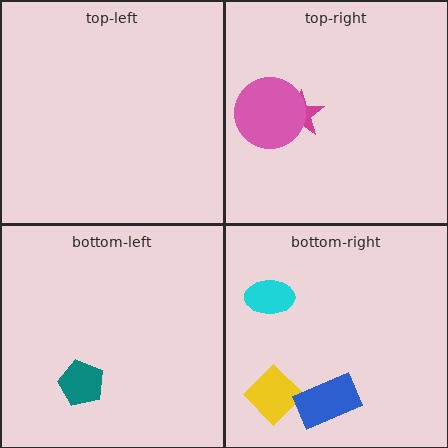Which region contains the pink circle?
The top-right region.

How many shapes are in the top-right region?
2.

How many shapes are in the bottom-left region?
1.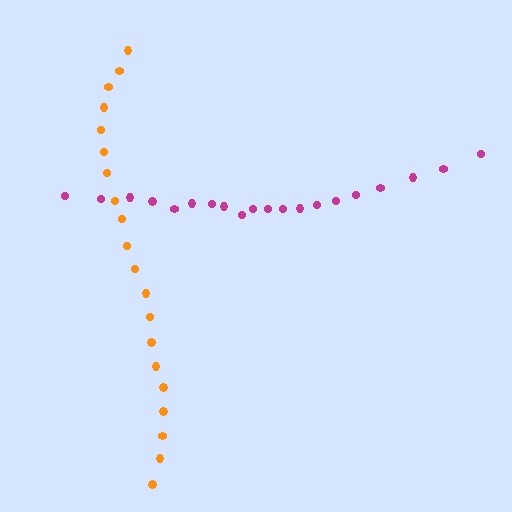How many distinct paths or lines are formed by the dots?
There are 2 distinct paths.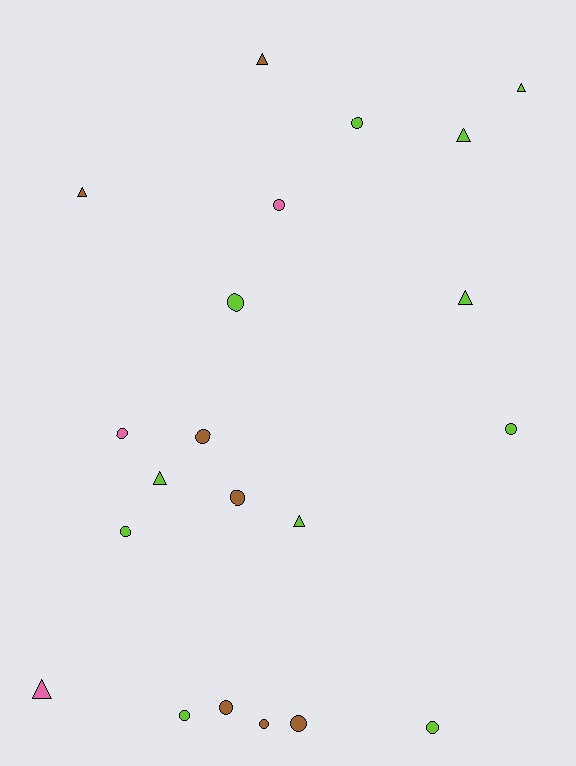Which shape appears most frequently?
Circle, with 13 objects.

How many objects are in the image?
There are 21 objects.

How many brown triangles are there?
There are 2 brown triangles.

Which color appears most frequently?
Lime, with 11 objects.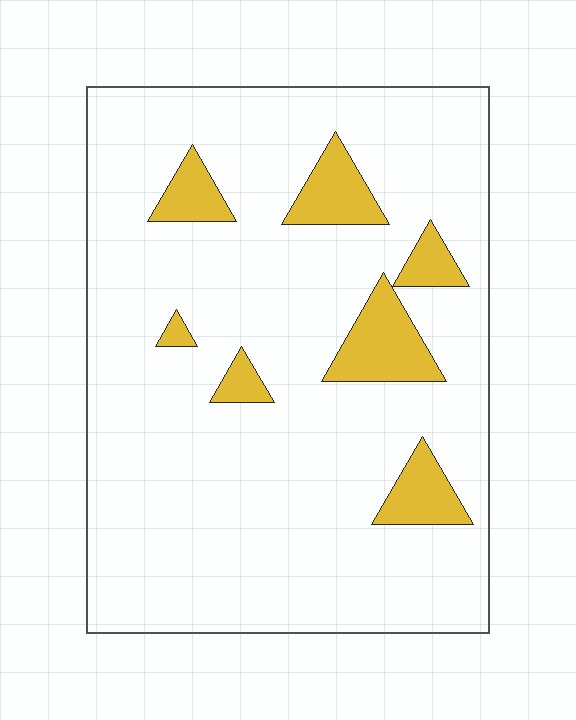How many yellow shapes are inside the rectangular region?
7.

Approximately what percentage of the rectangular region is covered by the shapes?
Approximately 10%.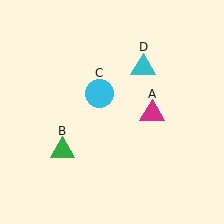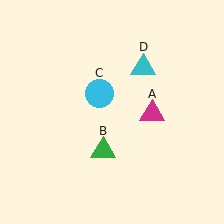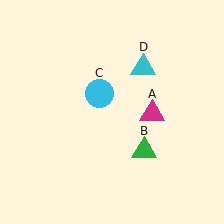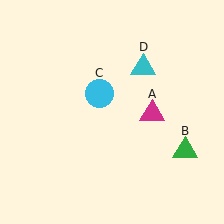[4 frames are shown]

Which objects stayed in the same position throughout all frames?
Magenta triangle (object A) and cyan circle (object C) and cyan triangle (object D) remained stationary.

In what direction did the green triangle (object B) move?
The green triangle (object B) moved right.